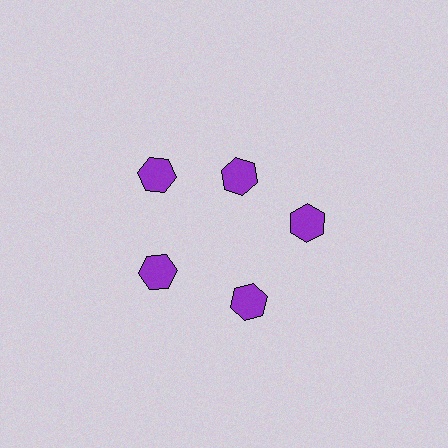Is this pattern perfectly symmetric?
No. The 5 purple hexagons are arranged in a ring, but one element near the 1 o'clock position is pulled inward toward the center, breaking the 5-fold rotational symmetry.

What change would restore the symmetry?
The symmetry would be restored by moving it outward, back onto the ring so that all 5 hexagons sit at equal angles and equal distance from the center.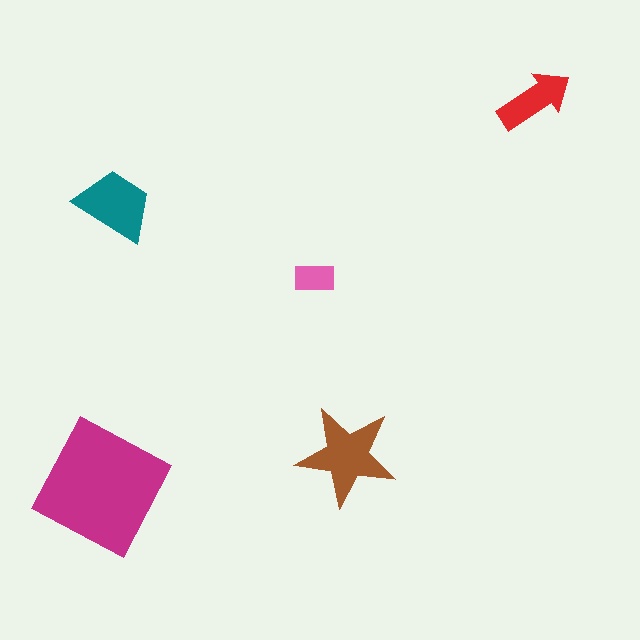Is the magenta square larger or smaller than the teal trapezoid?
Larger.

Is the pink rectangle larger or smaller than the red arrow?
Smaller.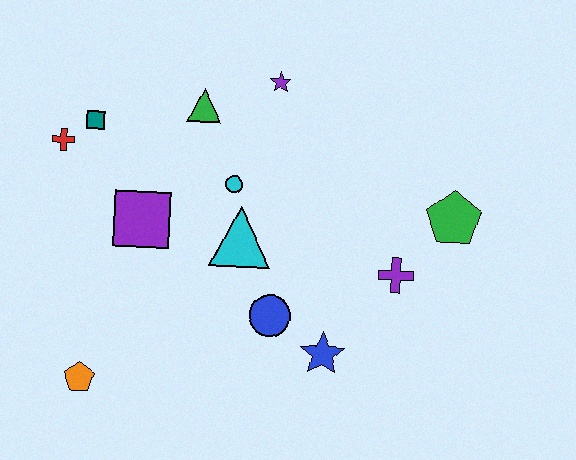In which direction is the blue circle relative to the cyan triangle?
The blue circle is below the cyan triangle.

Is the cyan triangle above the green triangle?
No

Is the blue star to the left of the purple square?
No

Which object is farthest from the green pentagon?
The orange pentagon is farthest from the green pentagon.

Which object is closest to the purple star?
The green triangle is closest to the purple star.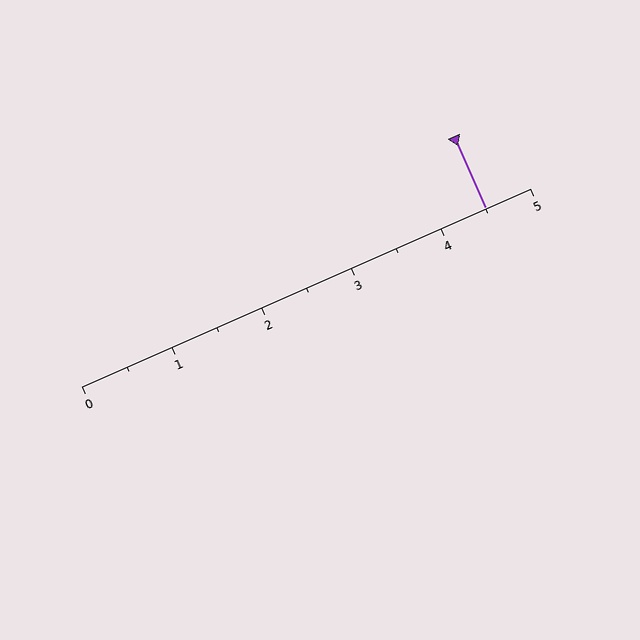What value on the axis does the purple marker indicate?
The marker indicates approximately 4.5.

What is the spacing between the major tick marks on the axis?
The major ticks are spaced 1 apart.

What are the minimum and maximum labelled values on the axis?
The axis runs from 0 to 5.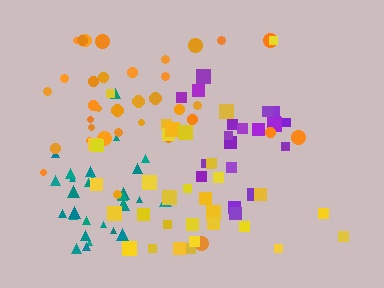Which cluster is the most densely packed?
Teal.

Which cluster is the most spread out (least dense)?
Orange.